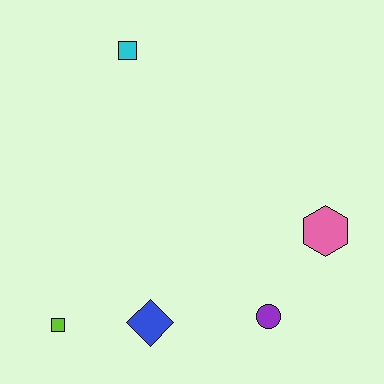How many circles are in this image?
There is 1 circle.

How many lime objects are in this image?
There is 1 lime object.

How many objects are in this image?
There are 5 objects.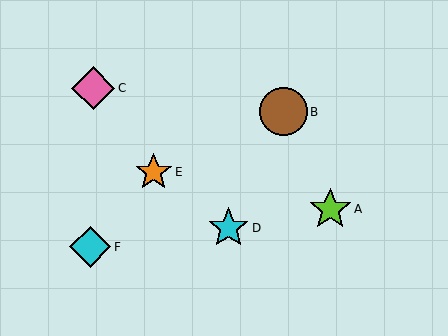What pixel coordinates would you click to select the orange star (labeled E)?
Click at (154, 172) to select the orange star E.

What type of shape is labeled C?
Shape C is a pink diamond.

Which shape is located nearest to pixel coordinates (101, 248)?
The cyan diamond (labeled F) at (90, 247) is nearest to that location.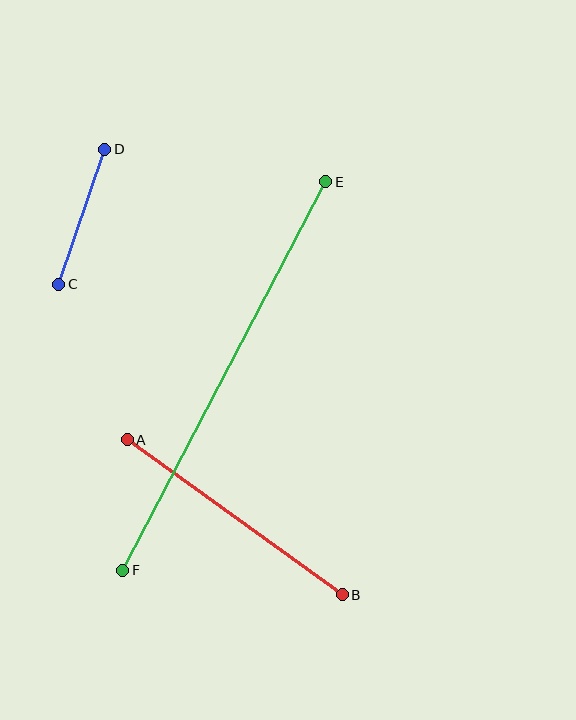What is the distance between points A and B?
The distance is approximately 265 pixels.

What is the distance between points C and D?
The distance is approximately 143 pixels.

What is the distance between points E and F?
The distance is approximately 438 pixels.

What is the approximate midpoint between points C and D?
The midpoint is at approximately (82, 217) pixels.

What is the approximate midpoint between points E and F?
The midpoint is at approximately (224, 376) pixels.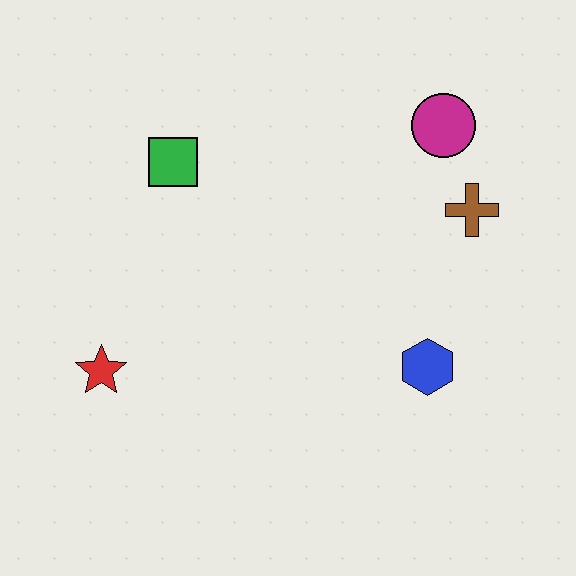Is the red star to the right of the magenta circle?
No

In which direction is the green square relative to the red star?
The green square is above the red star.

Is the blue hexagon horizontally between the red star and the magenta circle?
Yes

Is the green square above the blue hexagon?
Yes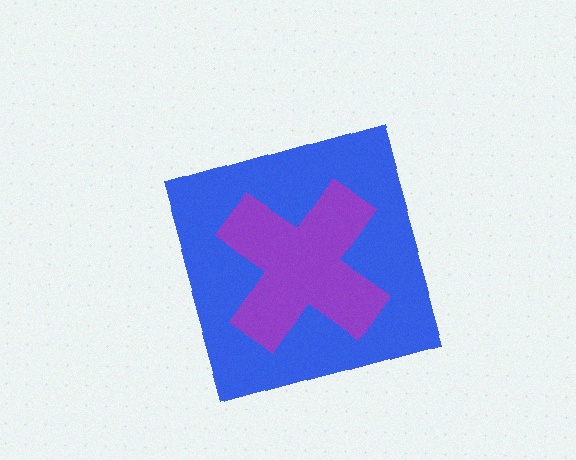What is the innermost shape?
The purple cross.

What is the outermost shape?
The blue diamond.